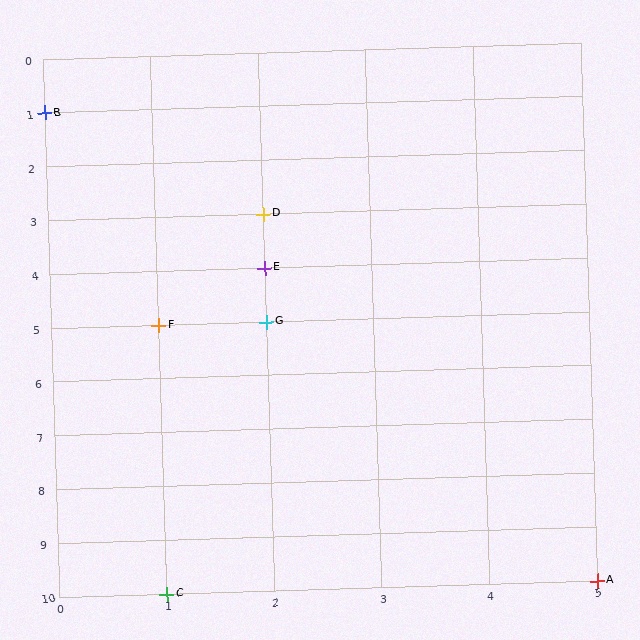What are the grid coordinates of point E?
Point E is at grid coordinates (2, 4).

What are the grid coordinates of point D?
Point D is at grid coordinates (2, 3).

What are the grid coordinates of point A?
Point A is at grid coordinates (5, 10).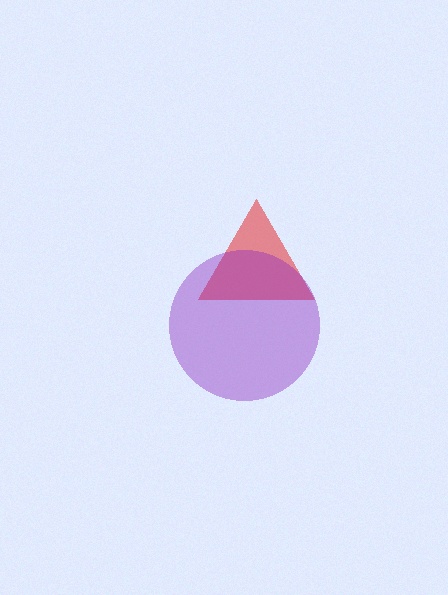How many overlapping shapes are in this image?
There are 2 overlapping shapes in the image.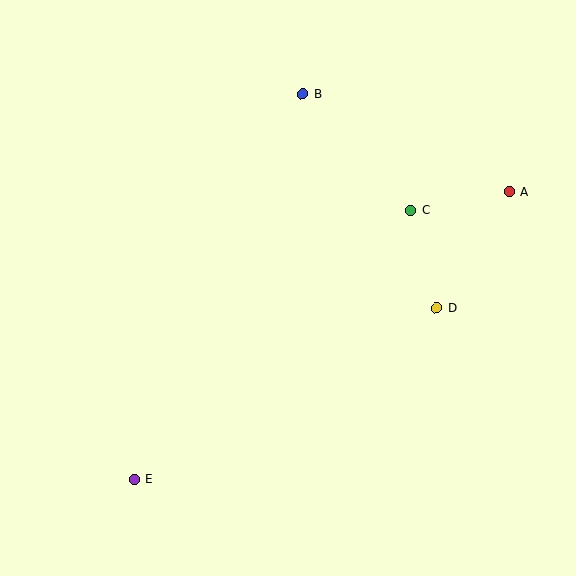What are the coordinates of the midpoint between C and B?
The midpoint between C and B is at (357, 152).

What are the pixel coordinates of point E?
Point E is at (134, 480).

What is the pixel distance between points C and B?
The distance between C and B is 158 pixels.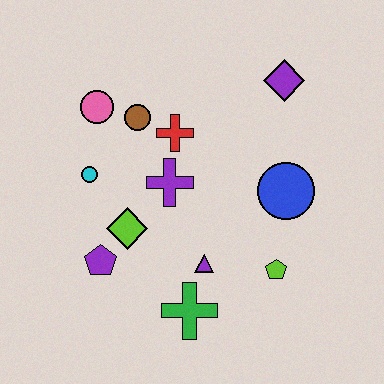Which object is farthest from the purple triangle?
The purple diamond is farthest from the purple triangle.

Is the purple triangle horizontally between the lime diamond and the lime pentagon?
Yes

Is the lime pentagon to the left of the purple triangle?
No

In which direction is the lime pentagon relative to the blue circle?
The lime pentagon is below the blue circle.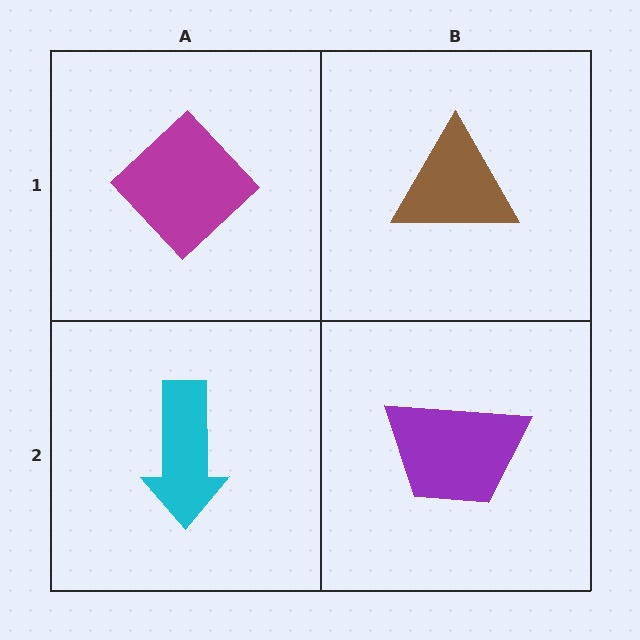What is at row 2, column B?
A purple trapezoid.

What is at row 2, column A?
A cyan arrow.